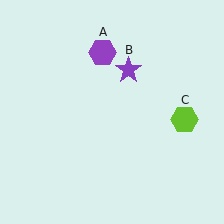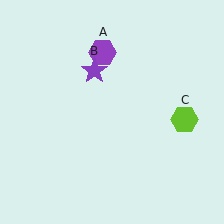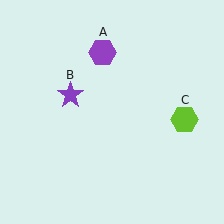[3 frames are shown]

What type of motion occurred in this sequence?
The purple star (object B) rotated counterclockwise around the center of the scene.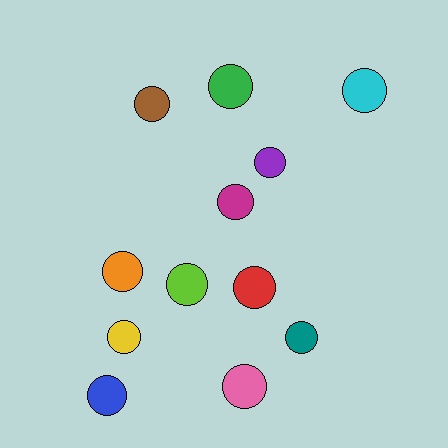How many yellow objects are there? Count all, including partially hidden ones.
There is 1 yellow object.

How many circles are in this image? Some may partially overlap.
There are 12 circles.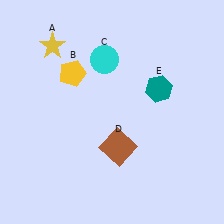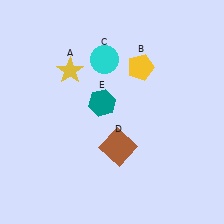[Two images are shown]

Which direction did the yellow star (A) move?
The yellow star (A) moved down.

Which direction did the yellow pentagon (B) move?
The yellow pentagon (B) moved right.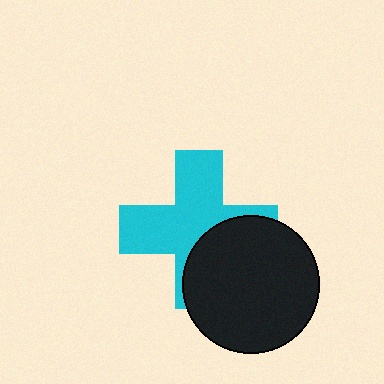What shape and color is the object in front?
The object in front is a black circle.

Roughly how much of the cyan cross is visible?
About half of it is visible (roughly 62%).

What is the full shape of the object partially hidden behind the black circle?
The partially hidden object is a cyan cross.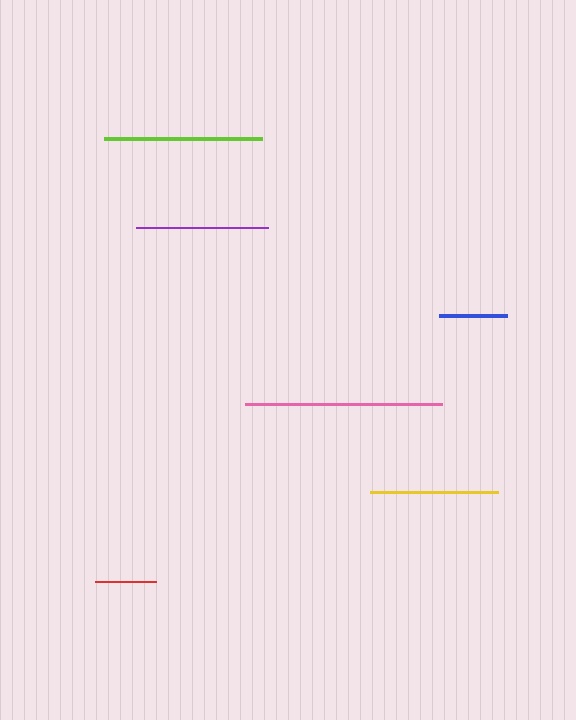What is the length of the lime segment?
The lime segment is approximately 158 pixels long.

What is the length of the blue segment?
The blue segment is approximately 67 pixels long.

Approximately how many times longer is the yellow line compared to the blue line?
The yellow line is approximately 1.9 times the length of the blue line.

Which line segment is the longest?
The pink line is the longest at approximately 197 pixels.